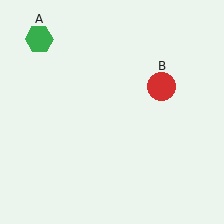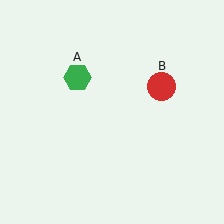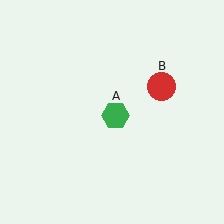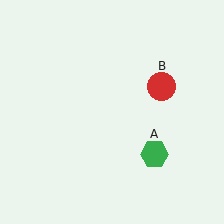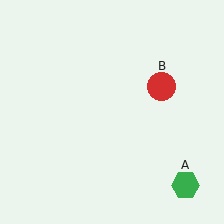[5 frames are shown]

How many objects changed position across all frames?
1 object changed position: green hexagon (object A).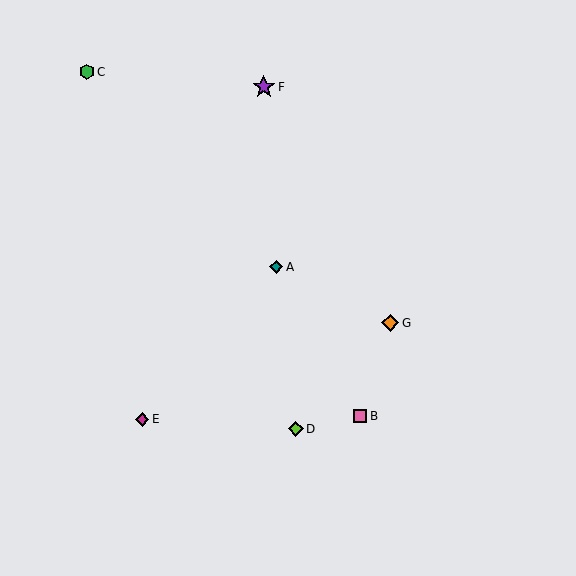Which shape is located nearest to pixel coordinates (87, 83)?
The green hexagon (labeled C) at (87, 72) is nearest to that location.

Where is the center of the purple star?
The center of the purple star is at (264, 87).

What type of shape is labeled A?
Shape A is a teal diamond.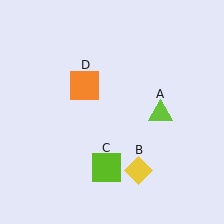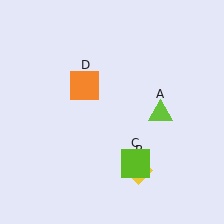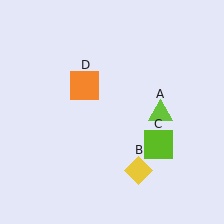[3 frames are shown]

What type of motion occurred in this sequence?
The lime square (object C) rotated counterclockwise around the center of the scene.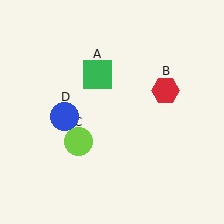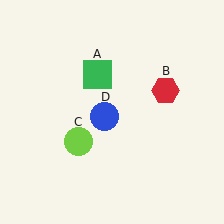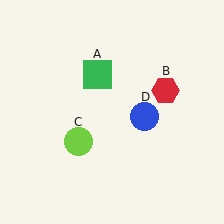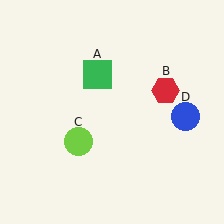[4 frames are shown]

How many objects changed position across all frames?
1 object changed position: blue circle (object D).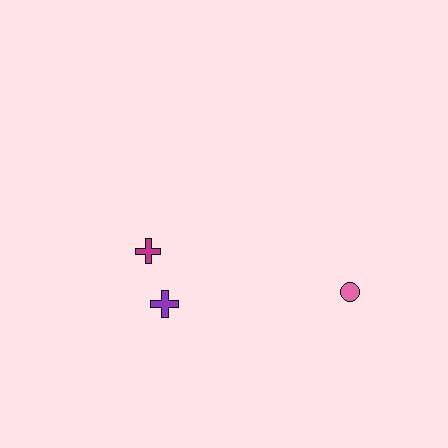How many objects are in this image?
There are 3 objects.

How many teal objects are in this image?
There are no teal objects.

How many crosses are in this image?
There are 2 crosses.